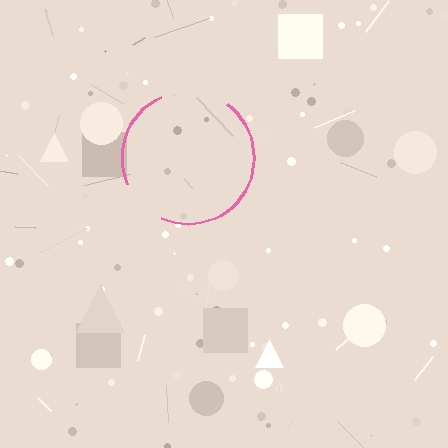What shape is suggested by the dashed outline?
The dashed outline suggests a circle.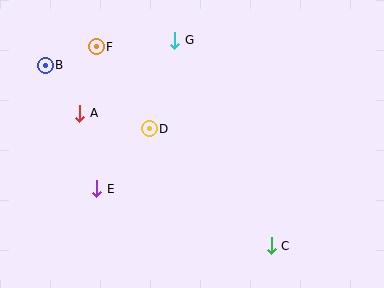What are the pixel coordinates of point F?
Point F is at (96, 47).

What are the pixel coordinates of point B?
Point B is at (45, 65).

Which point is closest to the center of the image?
Point D at (149, 129) is closest to the center.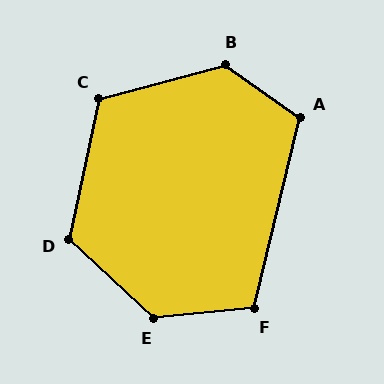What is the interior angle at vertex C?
Approximately 117 degrees (obtuse).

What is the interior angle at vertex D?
Approximately 121 degrees (obtuse).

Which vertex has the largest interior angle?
E, at approximately 131 degrees.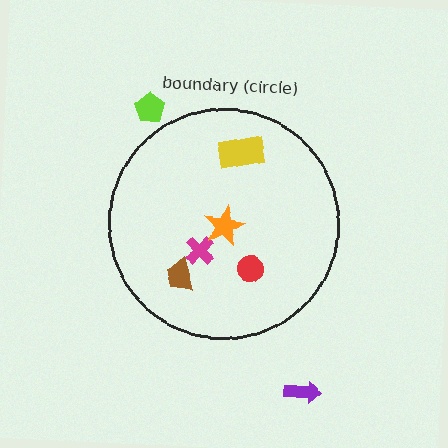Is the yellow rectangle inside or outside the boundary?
Inside.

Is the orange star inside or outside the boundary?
Inside.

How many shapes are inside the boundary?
5 inside, 2 outside.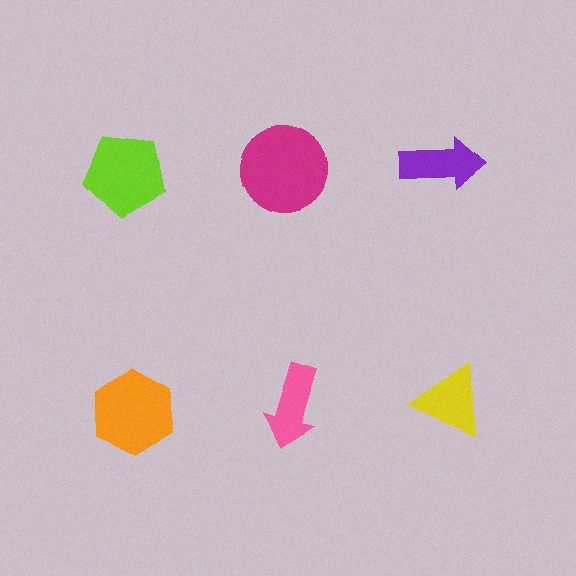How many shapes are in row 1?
3 shapes.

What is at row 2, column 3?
A yellow triangle.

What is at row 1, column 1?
A lime pentagon.